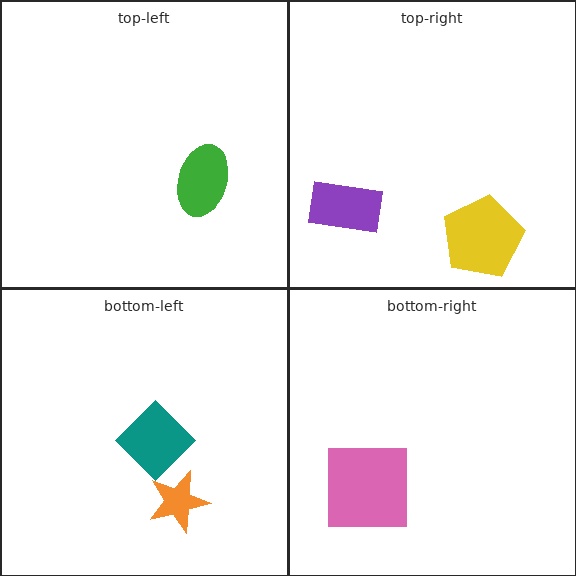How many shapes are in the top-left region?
1.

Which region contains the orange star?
The bottom-left region.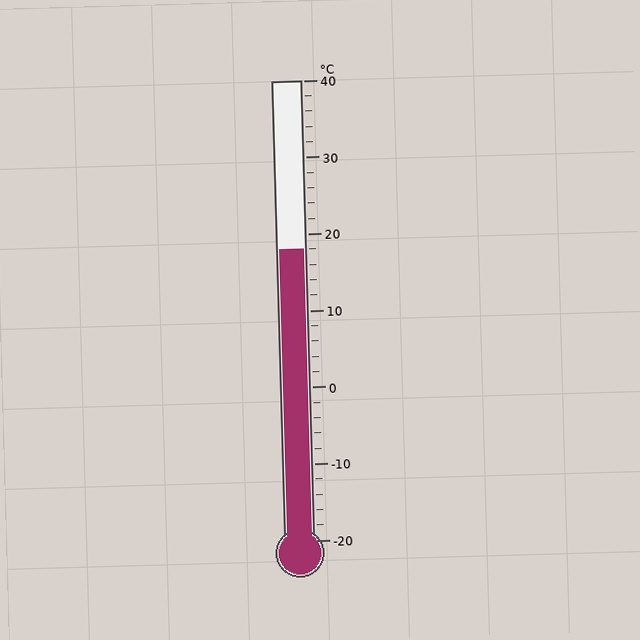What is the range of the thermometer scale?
The thermometer scale ranges from -20°C to 40°C.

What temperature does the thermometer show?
The thermometer shows approximately 18°C.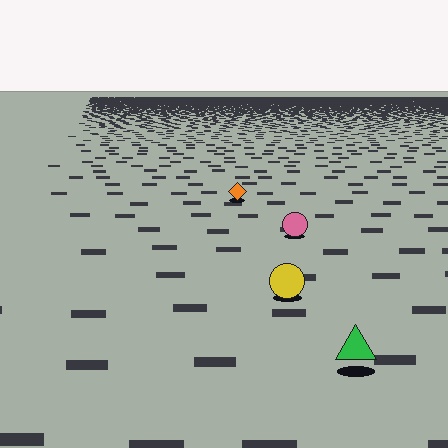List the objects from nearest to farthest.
From nearest to farthest: the green triangle, the yellow circle, the pink circle, the orange diamond.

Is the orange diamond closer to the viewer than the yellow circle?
No. The yellow circle is closer — you can tell from the texture gradient: the ground texture is coarser near it.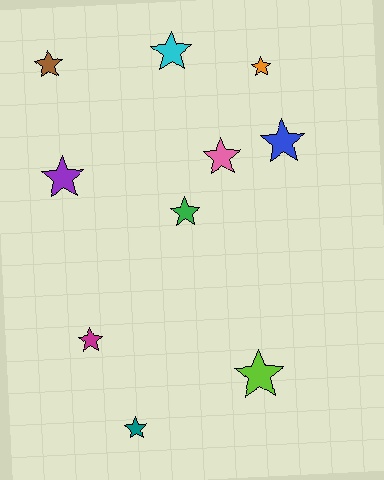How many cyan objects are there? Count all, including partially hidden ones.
There is 1 cyan object.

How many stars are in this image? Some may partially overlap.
There are 10 stars.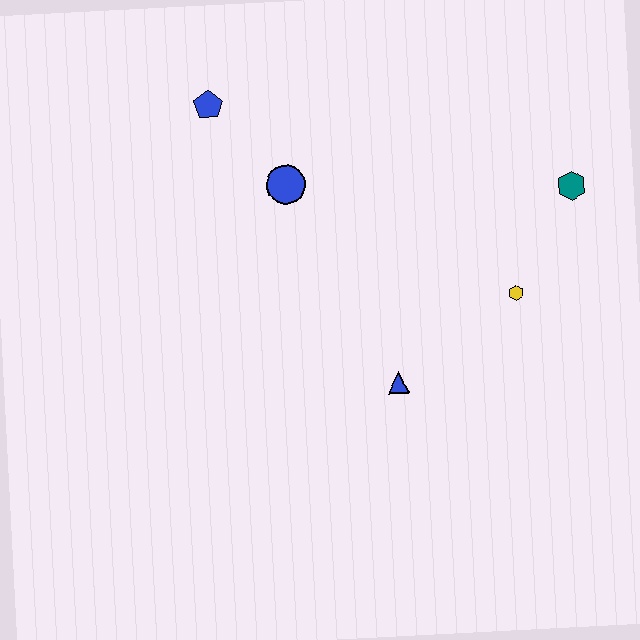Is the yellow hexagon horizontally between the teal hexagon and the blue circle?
Yes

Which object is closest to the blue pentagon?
The blue circle is closest to the blue pentagon.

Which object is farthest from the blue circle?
The teal hexagon is farthest from the blue circle.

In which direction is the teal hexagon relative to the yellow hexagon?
The teal hexagon is above the yellow hexagon.